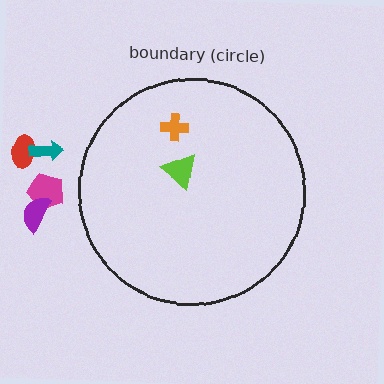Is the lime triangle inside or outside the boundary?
Inside.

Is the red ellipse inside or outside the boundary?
Outside.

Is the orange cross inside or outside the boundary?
Inside.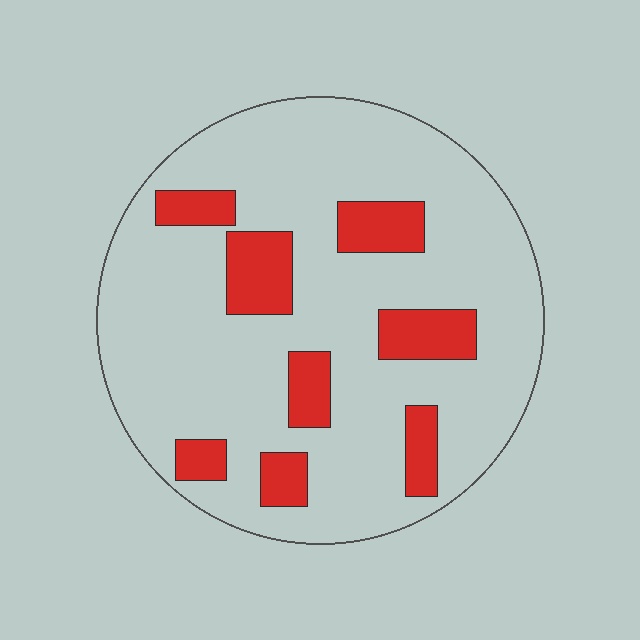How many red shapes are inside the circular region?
8.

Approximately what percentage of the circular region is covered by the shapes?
Approximately 20%.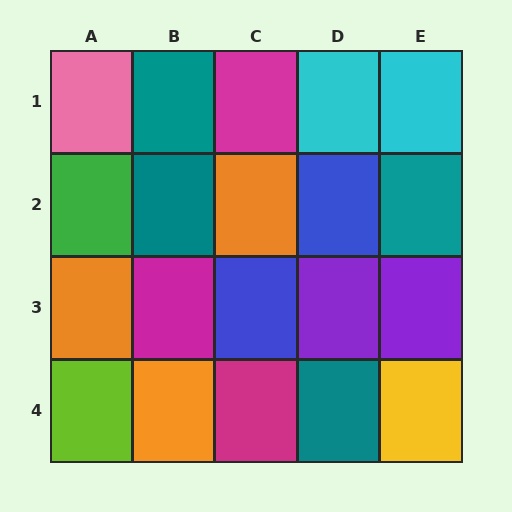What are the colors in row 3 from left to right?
Orange, magenta, blue, purple, purple.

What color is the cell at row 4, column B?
Orange.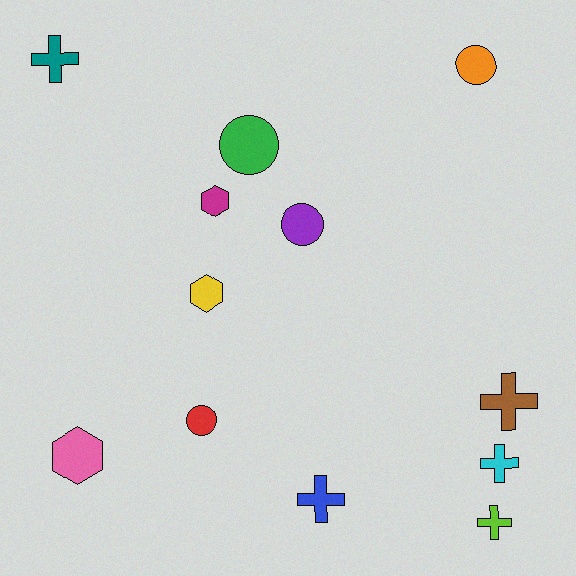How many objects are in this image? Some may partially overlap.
There are 12 objects.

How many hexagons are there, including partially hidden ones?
There are 3 hexagons.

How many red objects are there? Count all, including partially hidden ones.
There is 1 red object.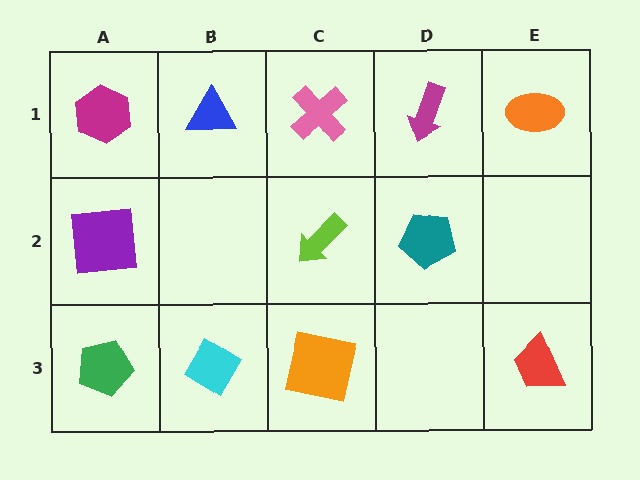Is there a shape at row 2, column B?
No, that cell is empty.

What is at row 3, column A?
A green pentagon.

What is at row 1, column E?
An orange ellipse.